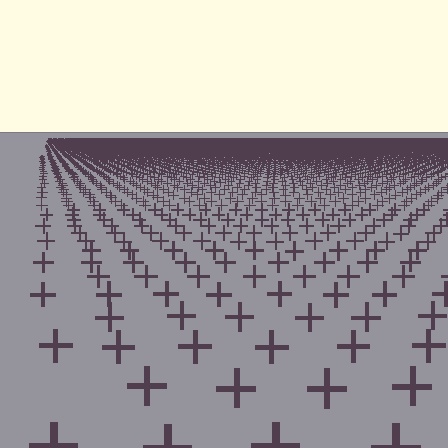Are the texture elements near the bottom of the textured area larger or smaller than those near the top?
Larger. Near the bottom, elements are closer to the viewer and appear at a bigger on-screen size.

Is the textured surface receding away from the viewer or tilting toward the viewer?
The surface is receding away from the viewer. Texture elements get smaller and denser toward the top.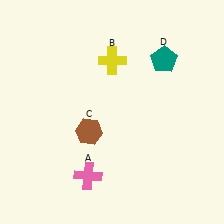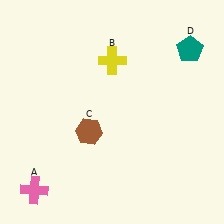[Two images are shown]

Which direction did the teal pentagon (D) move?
The teal pentagon (D) moved right.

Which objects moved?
The objects that moved are: the pink cross (A), the teal pentagon (D).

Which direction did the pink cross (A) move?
The pink cross (A) moved left.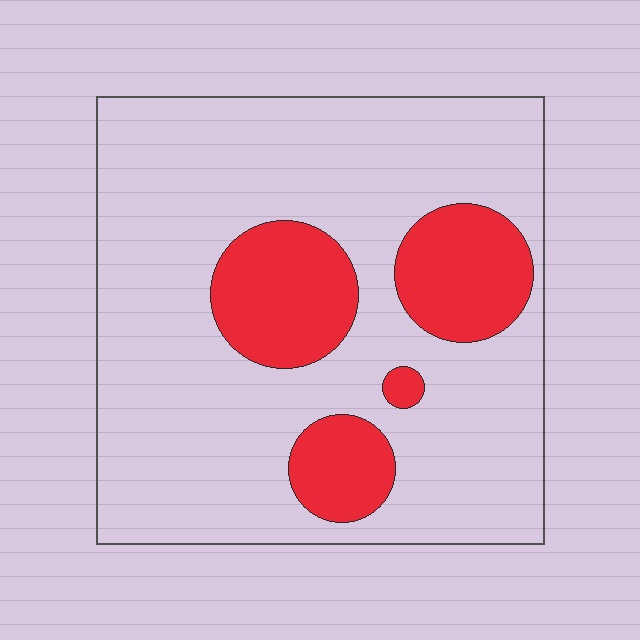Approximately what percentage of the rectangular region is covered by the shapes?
Approximately 20%.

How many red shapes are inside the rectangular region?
4.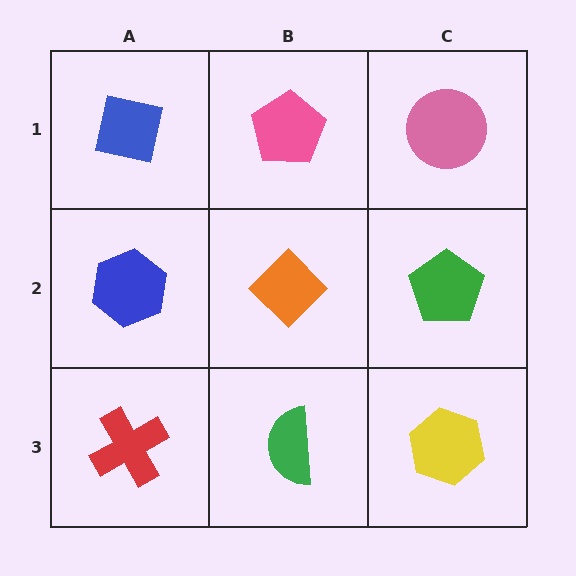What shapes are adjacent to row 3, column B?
An orange diamond (row 2, column B), a red cross (row 3, column A), a yellow hexagon (row 3, column C).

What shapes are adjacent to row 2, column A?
A blue square (row 1, column A), a red cross (row 3, column A), an orange diamond (row 2, column B).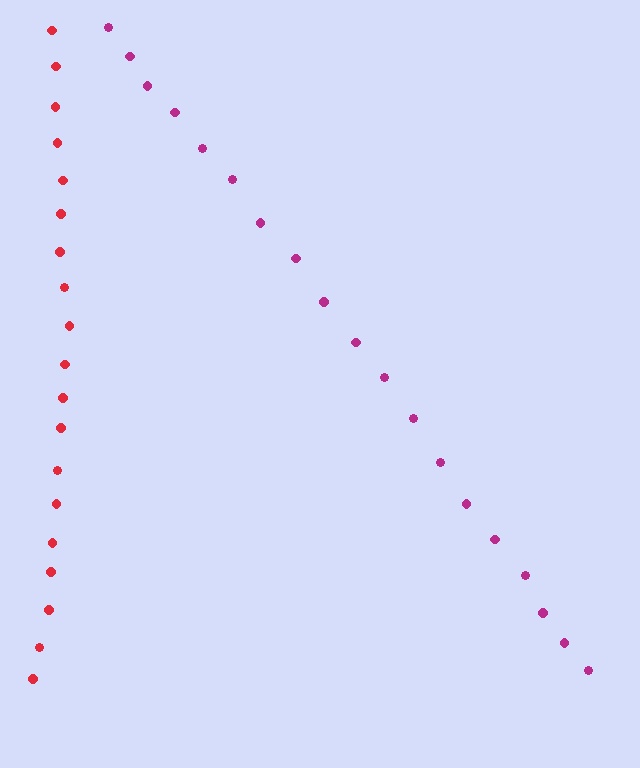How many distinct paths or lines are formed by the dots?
There are 2 distinct paths.